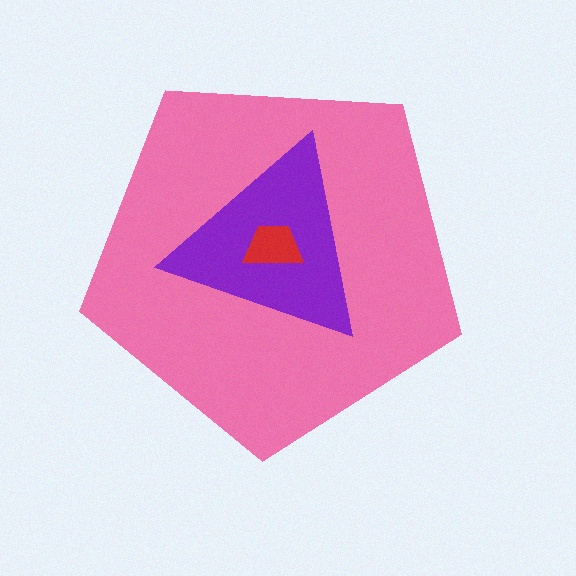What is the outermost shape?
The pink pentagon.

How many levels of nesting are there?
3.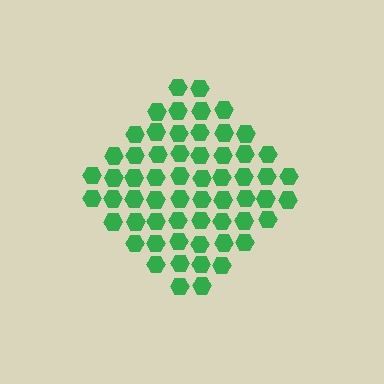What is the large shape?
The large shape is a diamond.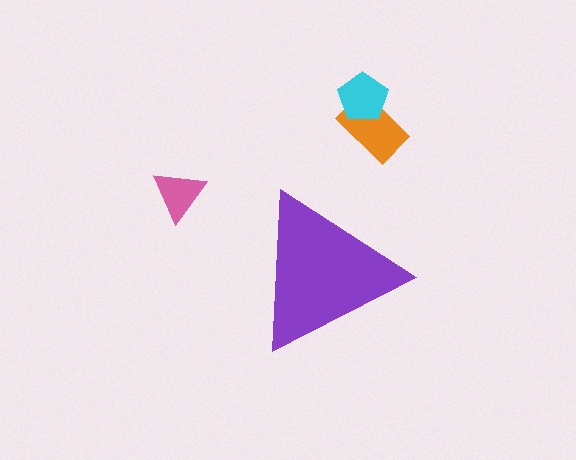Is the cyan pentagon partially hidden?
No, the cyan pentagon is fully visible.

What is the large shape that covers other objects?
A purple triangle.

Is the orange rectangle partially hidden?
No, the orange rectangle is fully visible.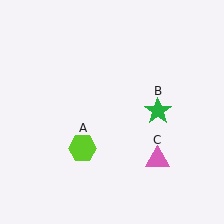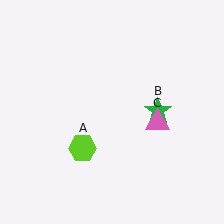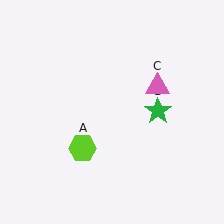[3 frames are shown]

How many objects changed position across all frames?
1 object changed position: pink triangle (object C).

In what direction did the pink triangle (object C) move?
The pink triangle (object C) moved up.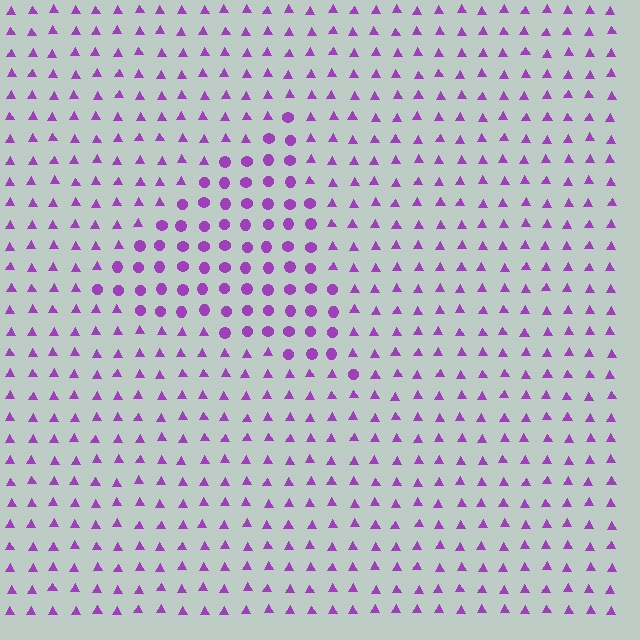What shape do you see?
I see a triangle.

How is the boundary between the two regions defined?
The boundary is defined by a change in element shape: circles inside vs. triangles outside. All elements share the same color and spacing.